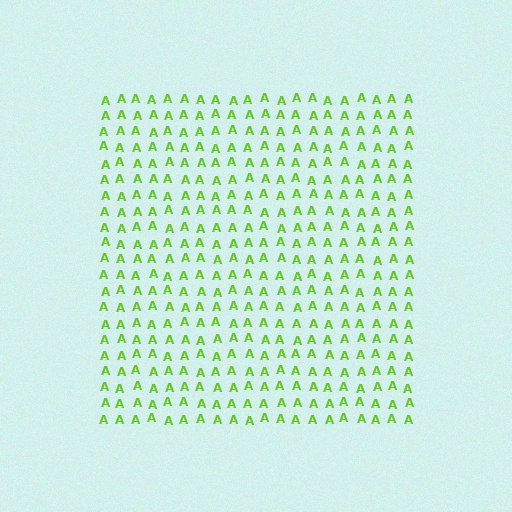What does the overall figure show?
The overall figure shows a square.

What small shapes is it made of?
It is made of small letter A's.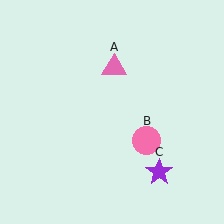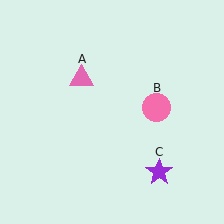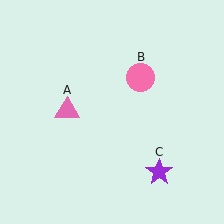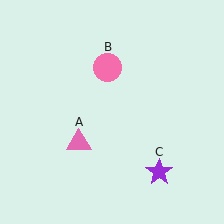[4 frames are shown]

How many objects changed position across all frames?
2 objects changed position: pink triangle (object A), pink circle (object B).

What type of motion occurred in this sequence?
The pink triangle (object A), pink circle (object B) rotated counterclockwise around the center of the scene.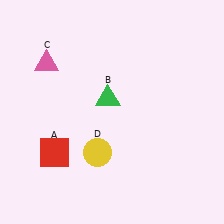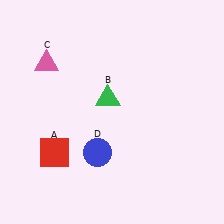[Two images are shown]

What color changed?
The circle (D) changed from yellow in Image 1 to blue in Image 2.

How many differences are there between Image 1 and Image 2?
There is 1 difference between the two images.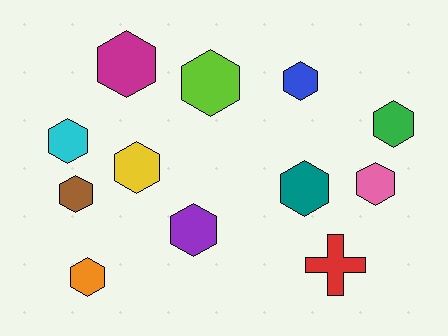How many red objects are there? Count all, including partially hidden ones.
There is 1 red object.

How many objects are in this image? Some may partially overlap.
There are 12 objects.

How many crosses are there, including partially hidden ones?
There is 1 cross.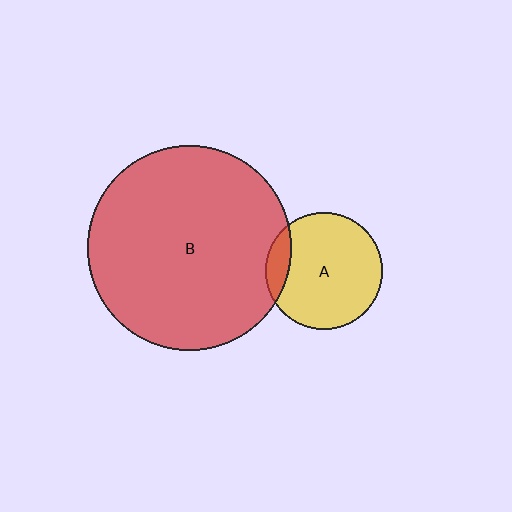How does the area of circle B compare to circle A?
Approximately 3.1 times.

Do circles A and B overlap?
Yes.